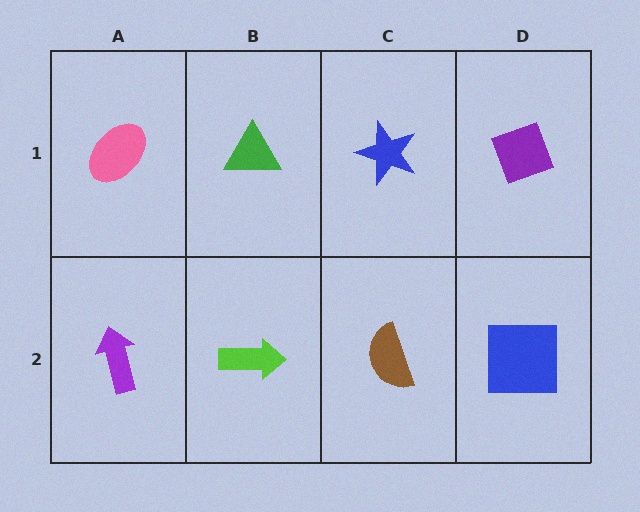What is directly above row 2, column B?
A green triangle.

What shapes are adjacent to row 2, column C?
A blue star (row 1, column C), a lime arrow (row 2, column B), a blue square (row 2, column D).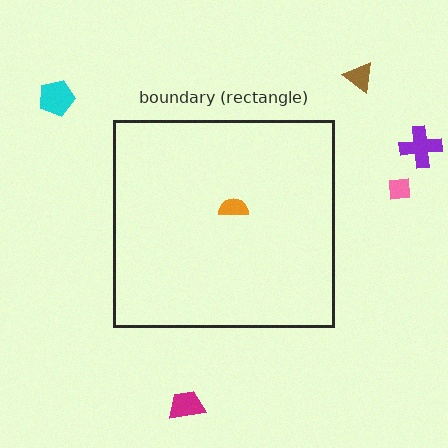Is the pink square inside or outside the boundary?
Outside.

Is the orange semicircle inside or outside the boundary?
Inside.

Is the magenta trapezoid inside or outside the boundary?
Outside.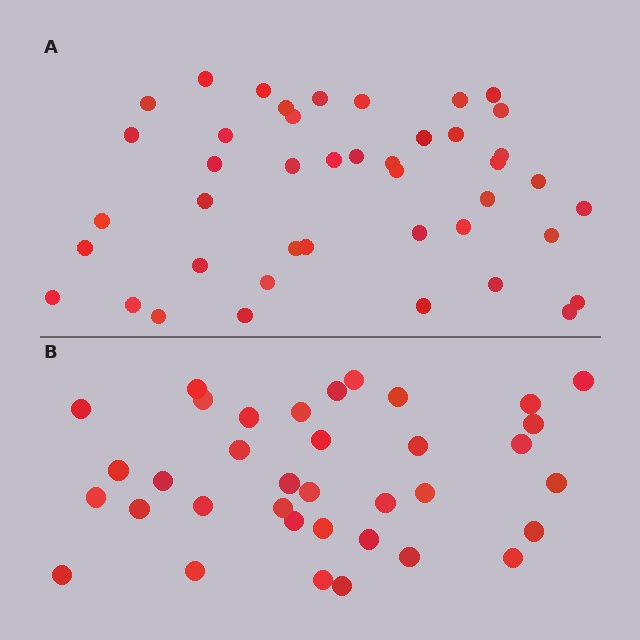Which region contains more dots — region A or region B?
Region A (the top region) has more dots.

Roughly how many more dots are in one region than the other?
Region A has roughly 8 or so more dots than region B.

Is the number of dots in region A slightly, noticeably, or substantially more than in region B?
Region A has only slightly more — the two regions are fairly close. The ratio is roughly 1.2 to 1.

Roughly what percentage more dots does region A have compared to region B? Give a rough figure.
About 20% more.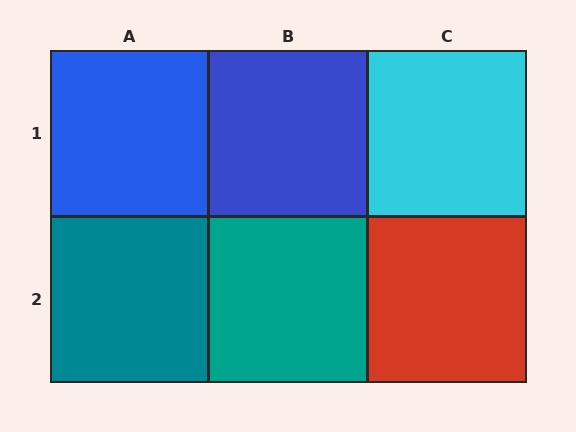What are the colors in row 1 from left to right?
Blue, blue, cyan.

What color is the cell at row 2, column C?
Red.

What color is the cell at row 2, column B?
Teal.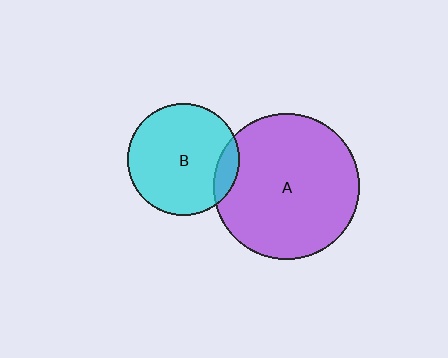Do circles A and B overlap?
Yes.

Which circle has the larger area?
Circle A (purple).